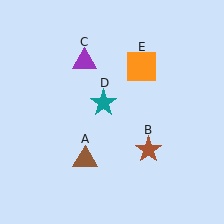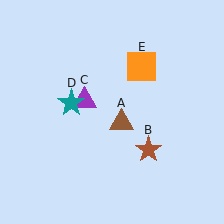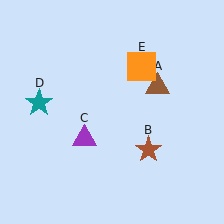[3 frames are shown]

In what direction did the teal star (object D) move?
The teal star (object D) moved left.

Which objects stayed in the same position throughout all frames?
Brown star (object B) and orange square (object E) remained stationary.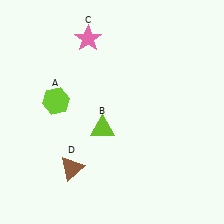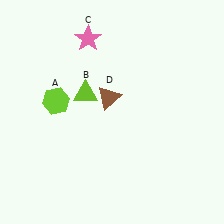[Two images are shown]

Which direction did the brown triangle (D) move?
The brown triangle (D) moved up.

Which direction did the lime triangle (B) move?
The lime triangle (B) moved up.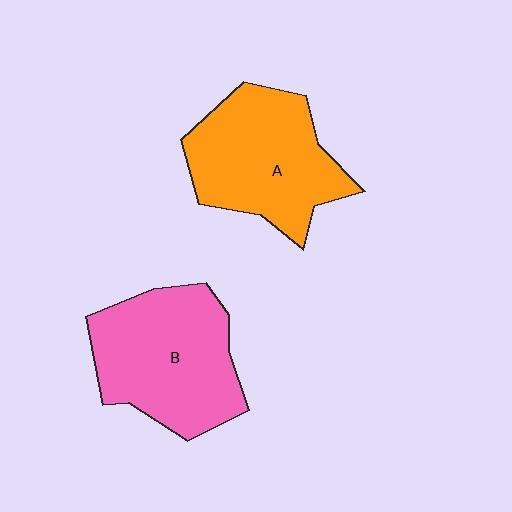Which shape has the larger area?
Shape B (pink).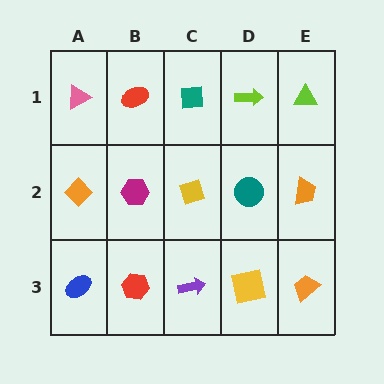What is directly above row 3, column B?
A magenta hexagon.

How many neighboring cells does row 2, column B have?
4.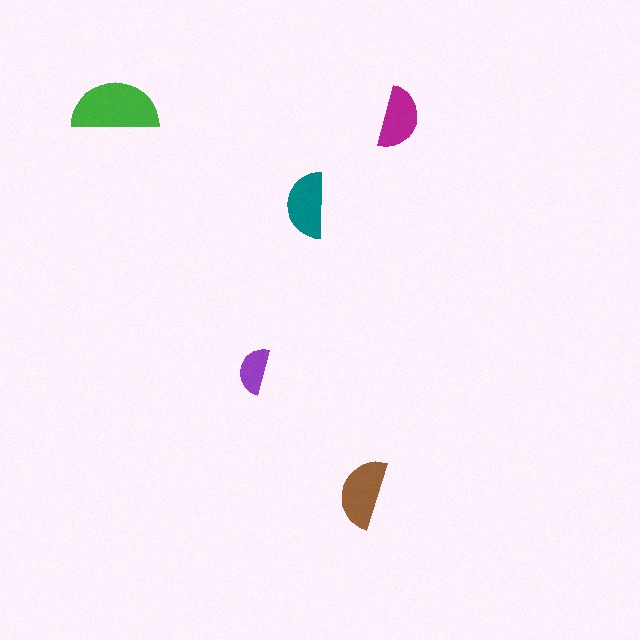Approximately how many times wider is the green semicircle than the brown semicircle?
About 1.5 times wider.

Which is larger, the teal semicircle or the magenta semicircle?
The teal one.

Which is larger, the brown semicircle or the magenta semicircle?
The brown one.